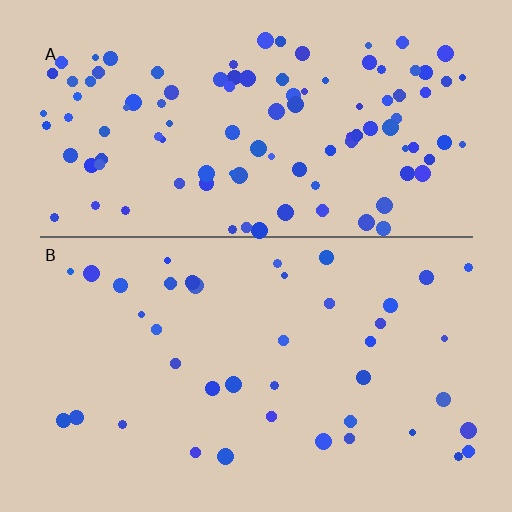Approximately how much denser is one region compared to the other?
Approximately 2.7× — region A over region B.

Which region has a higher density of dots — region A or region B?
A (the top).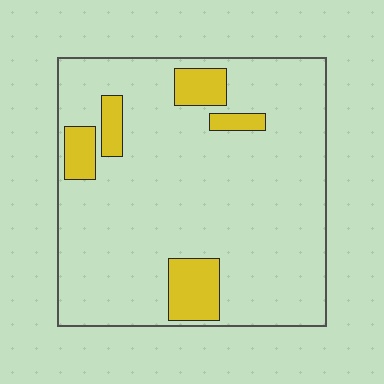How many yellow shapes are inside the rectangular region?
5.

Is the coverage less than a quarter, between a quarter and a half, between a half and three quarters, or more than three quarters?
Less than a quarter.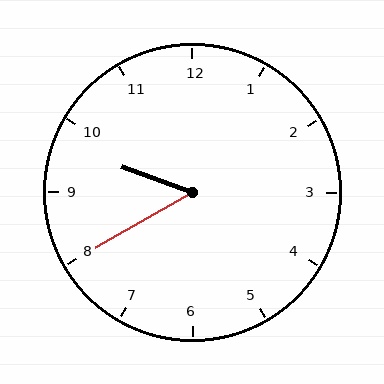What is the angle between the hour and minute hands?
Approximately 50 degrees.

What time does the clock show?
9:40.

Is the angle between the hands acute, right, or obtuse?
It is acute.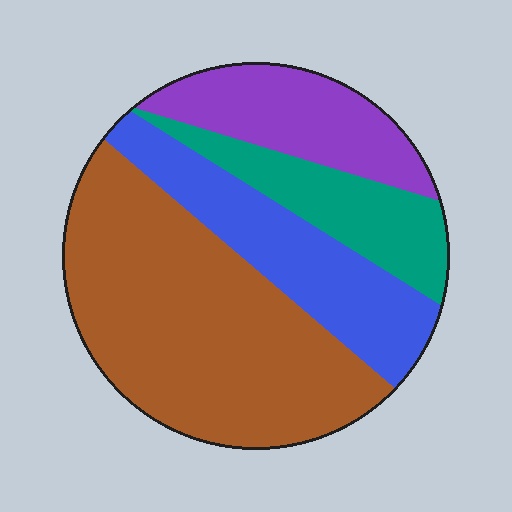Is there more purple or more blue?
Blue.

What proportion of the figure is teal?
Teal takes up about one sixth (1/6) of the figure.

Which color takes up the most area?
Brown, at roughly 45%.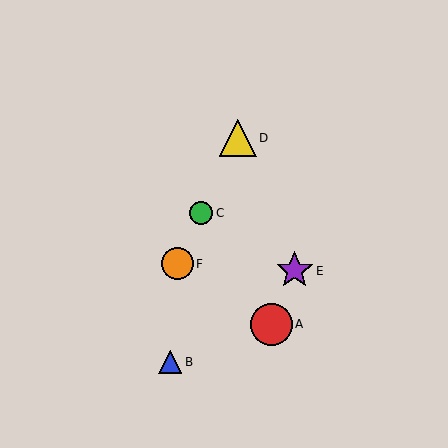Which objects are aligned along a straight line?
Objects C, D, F are aligned along a straight line.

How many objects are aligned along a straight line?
3 objects (C, D, F) are aligned along a straight line.